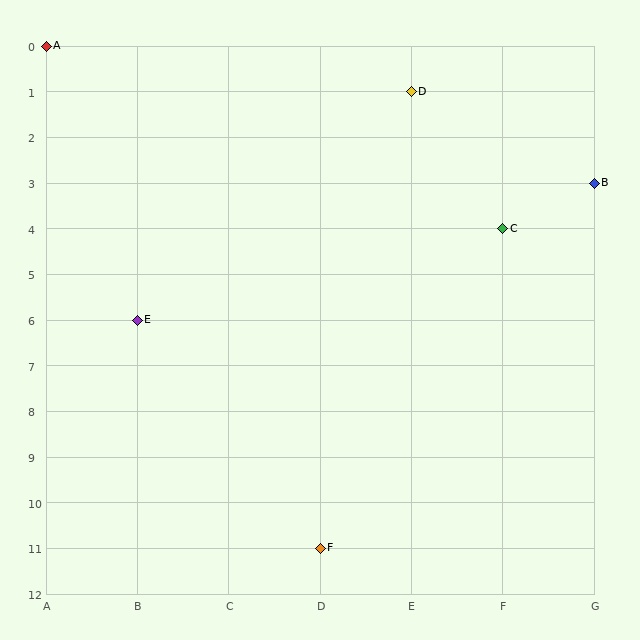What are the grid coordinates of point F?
Point F is at grid coordinates (D, 11).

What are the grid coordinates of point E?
Point E is at grid coordinates (B, 6).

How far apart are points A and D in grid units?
Points A and D are 4 columns and 1 row apart (about 4.1 grid units diagonally).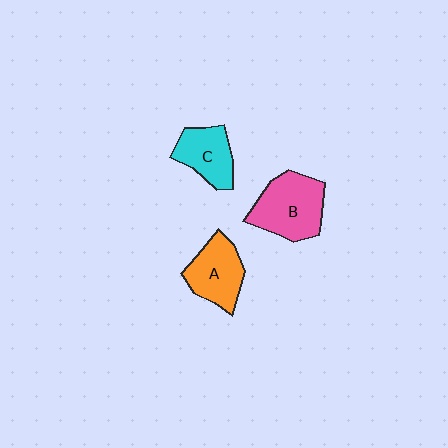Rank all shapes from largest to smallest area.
From largest to smallest: B (pink), A (orange), C (cyan).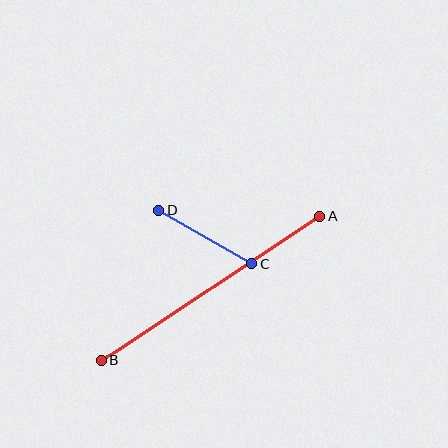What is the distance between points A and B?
The distance is approximately 261 pixels.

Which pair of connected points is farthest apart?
Points A and B are farthest apart.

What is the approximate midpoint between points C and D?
The midpoint is at approximately (205, 237) pixels.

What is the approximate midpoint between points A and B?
The midpoint is at approximately (211, 288) pixels.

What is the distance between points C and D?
The distance is approximately 107 pixels.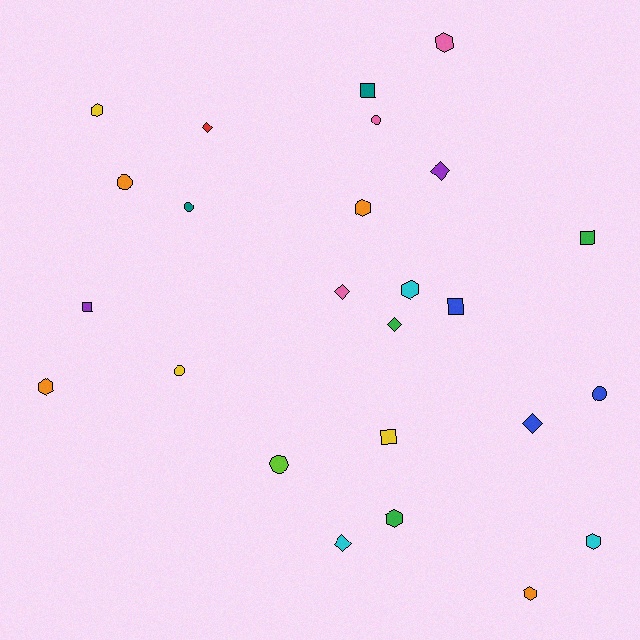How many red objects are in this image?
There is 1 red object.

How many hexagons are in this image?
There are 8 hexagons.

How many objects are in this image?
There are 25 objects.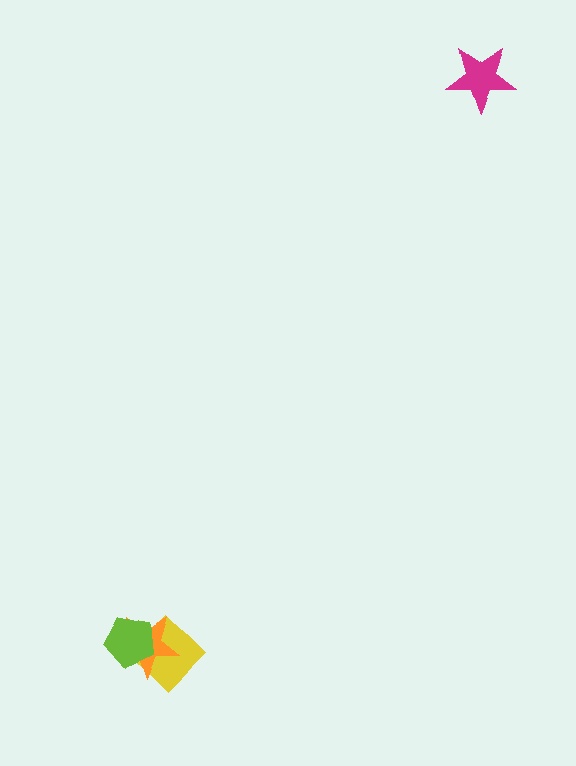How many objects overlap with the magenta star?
0 objects overlap with the magenta star.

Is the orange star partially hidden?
Yes, it is partially covered by another shape.